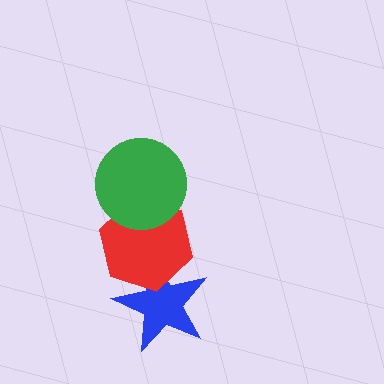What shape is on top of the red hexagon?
The green circle is on top of the red hexagon.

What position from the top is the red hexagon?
The red hexagon is 2nd from the top.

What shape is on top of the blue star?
The red hexagon is on top of the blue star.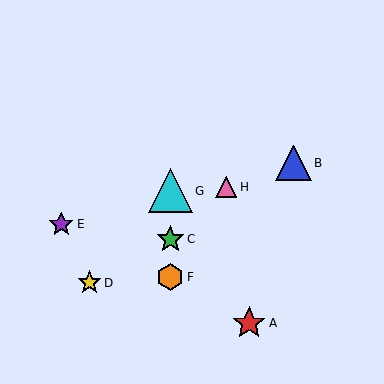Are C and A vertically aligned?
No, C is at x≈170 and A is at x≈249.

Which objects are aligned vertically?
Objects C, F, G are aligned vertically.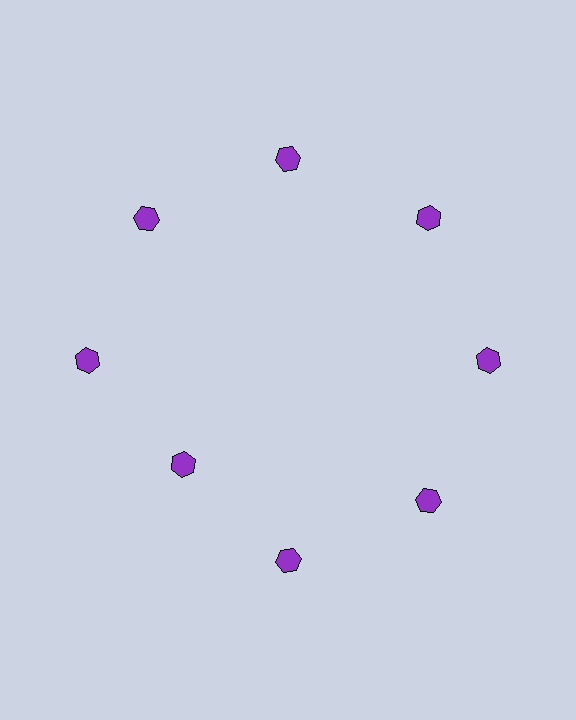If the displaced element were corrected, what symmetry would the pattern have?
It would have 8-fold rotational symmetry — the pattern would map onto itself every 45 degrees.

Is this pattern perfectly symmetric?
No. The 8 purple hexagons are arranged in a ring, but one element near the 8 o'clock position is pulled inward toward the center, breaking the 8-fold rotational symmetry.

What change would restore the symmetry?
The symmetry would be restored by moving it outward, back onto the ring so that all 8 hexagons sit at equal angles and equal distance from the center.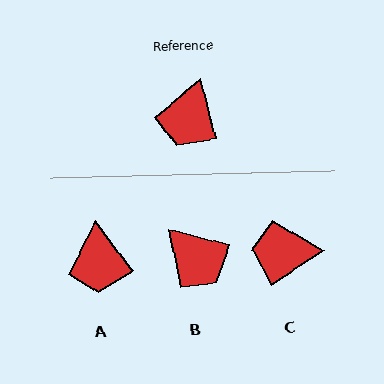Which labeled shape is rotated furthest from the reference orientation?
C, about 71 degrees away.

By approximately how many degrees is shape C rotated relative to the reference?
Approximately 71 degrees clockwise.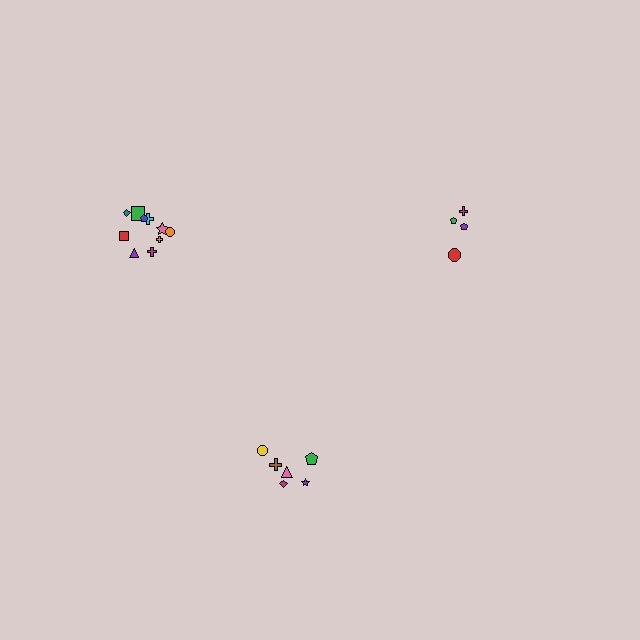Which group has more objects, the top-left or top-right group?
The top-left group.